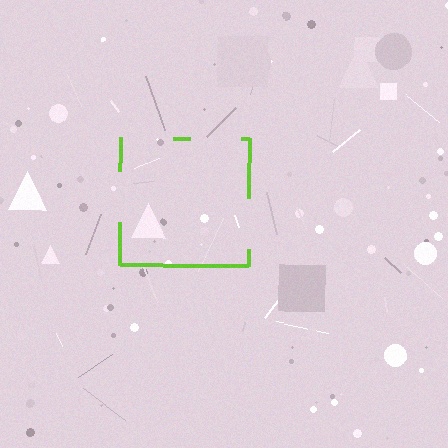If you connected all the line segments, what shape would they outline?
They would outline a square.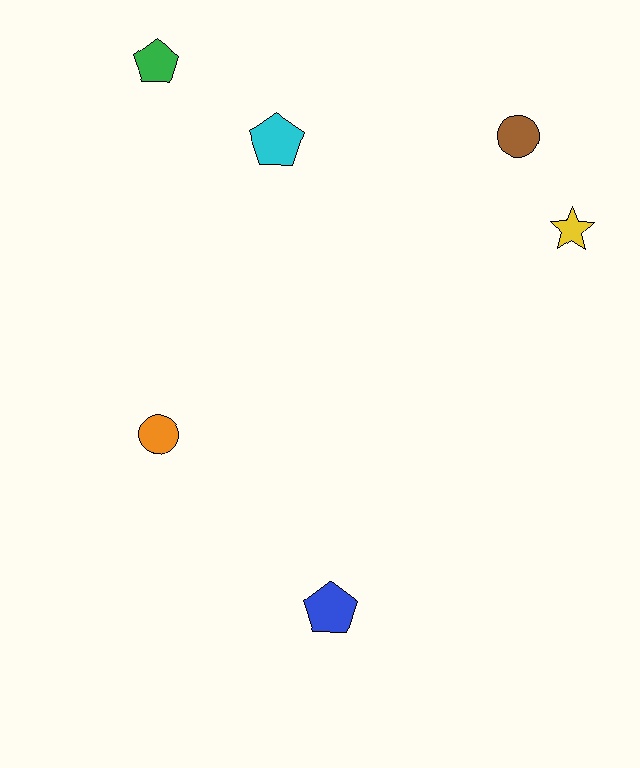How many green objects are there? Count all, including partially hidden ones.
There is 1 green object.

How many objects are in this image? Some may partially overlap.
There are 6 objects.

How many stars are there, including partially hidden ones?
There is 1 star.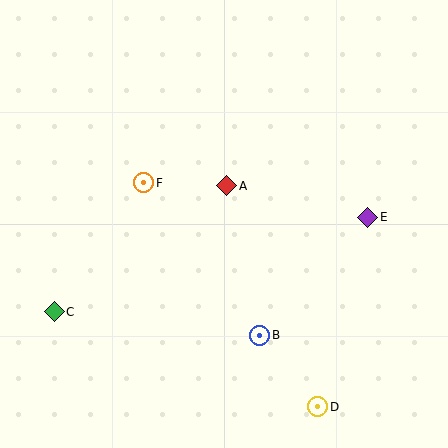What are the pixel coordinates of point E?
Point E is at (368, 217).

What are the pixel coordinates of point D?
Point D is at (318, 407).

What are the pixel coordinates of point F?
Point F is at (144, 183).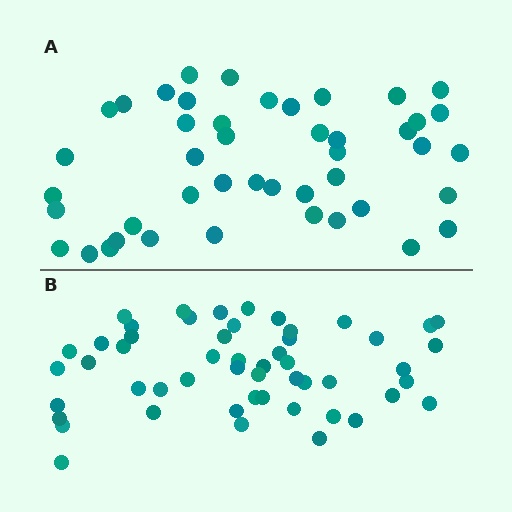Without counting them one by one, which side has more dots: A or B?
Region B (the bottom region) has more dots.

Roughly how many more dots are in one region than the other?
Region B has roughly 8 or so more dots than region A.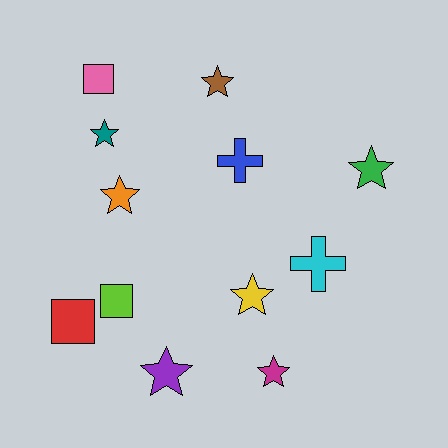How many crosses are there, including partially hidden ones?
There are 2 crosses.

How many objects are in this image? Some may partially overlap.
There are 12 objects.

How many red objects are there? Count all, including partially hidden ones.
There is 1 red object.